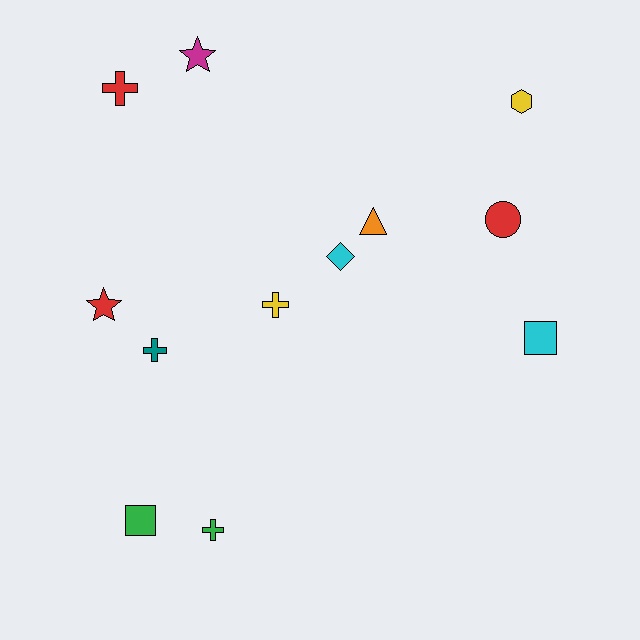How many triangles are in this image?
There is 1 triangle.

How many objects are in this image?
There are 12 objects.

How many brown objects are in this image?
There are no brown objects.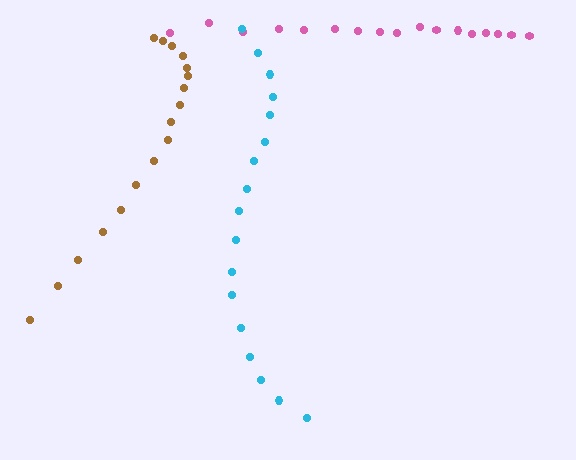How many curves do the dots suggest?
There are 3 distinct paths.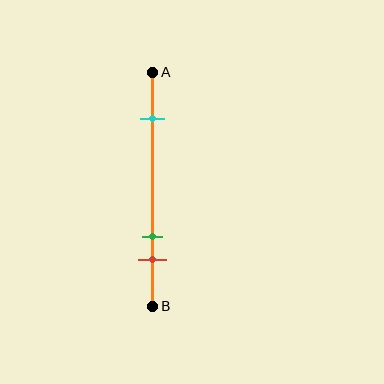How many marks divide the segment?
There are 3 marks dividing the segment.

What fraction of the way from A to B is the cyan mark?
The cyan mark is approximately 20% (0.2) of the way from A to B.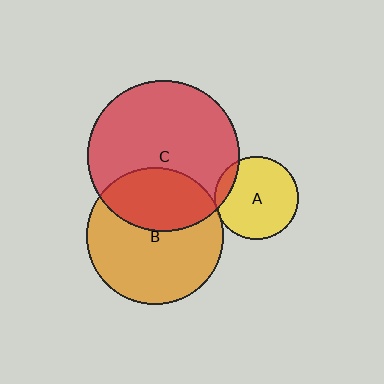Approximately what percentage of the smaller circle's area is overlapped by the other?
Approximately 5%.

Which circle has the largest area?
Circle C (red).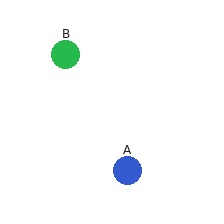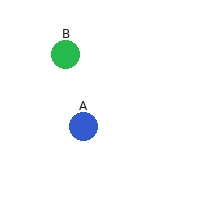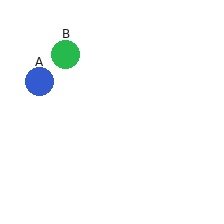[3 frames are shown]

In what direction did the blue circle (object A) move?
The blue circle (object A) moved up and to the left.